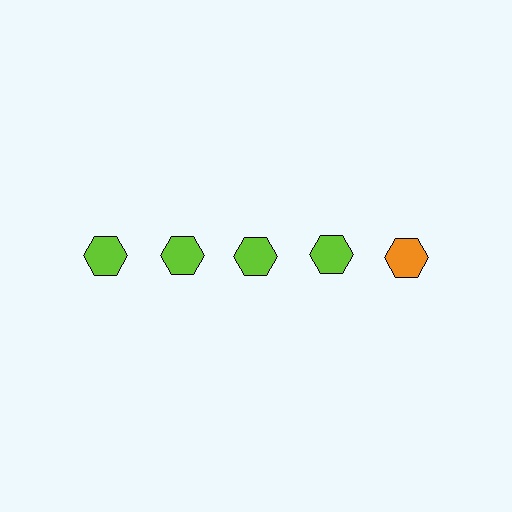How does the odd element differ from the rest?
It has a different color: orange instead of lime.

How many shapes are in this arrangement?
There are 5 shapes arranged in a grid pattern.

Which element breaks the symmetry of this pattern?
The orange hexagon in the top row, rightmost column breaks the symmetry. All other shapes are lime hexagons.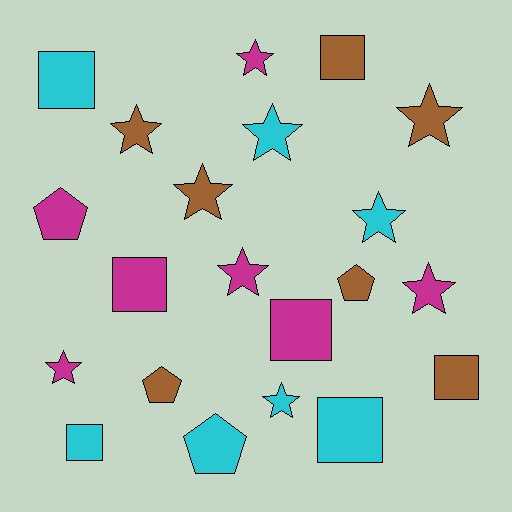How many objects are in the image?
There are 21 objects.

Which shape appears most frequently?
Star, with 10 objects.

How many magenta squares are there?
There are 2 magenta squares.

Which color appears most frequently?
Brown, with 7 objects.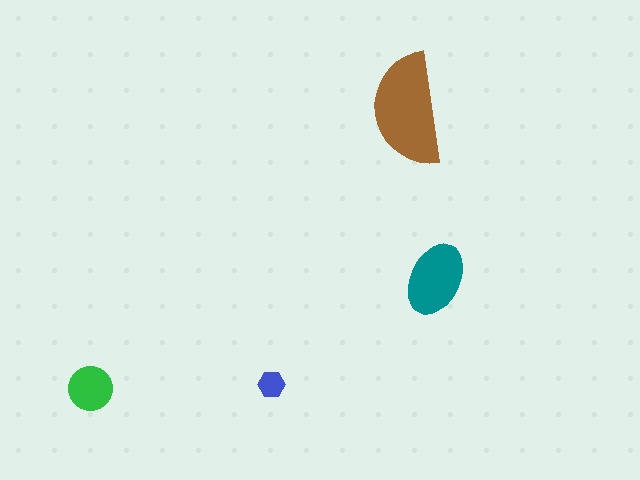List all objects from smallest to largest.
The blue hexagon, the green circle, the teal ellipse, the brown semicircle.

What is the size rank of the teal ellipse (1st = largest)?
2nd.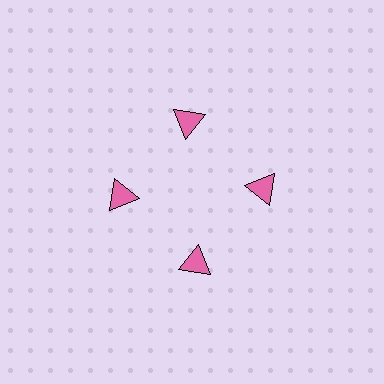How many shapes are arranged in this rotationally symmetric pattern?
There are 4 shapes, arranged in 4 groups of 1.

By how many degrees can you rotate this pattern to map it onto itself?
The pattern maps onto itself every 90 degrees of rotation.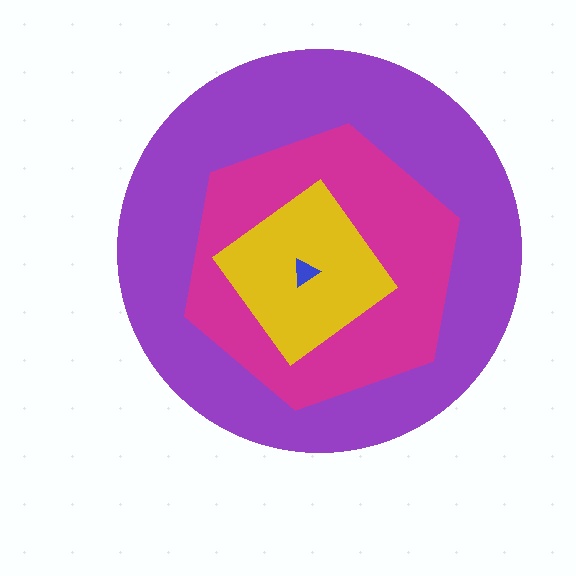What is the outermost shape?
The purple circle.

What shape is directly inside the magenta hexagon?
The yellow diamond.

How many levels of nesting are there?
4.